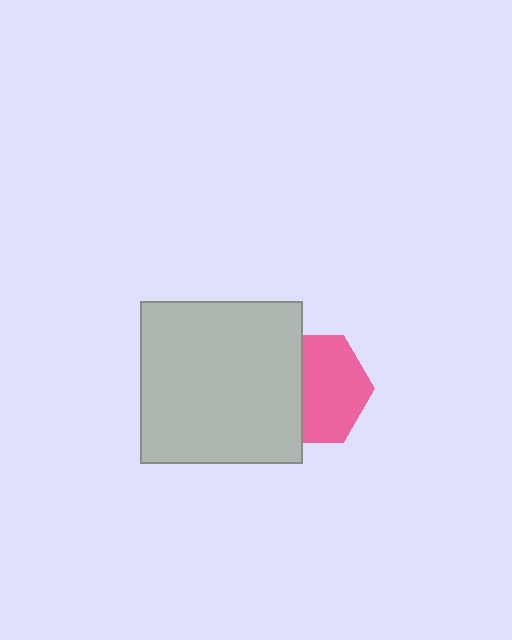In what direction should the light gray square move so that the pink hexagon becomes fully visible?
The light gray square should move left. That is the shortest direction to clear the overlap and leave the pink hexagon fully visible.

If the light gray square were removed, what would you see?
You would see the complete pink hexagon.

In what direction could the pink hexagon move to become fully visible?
The pink hexagon could move right. That would shift it out from behind the light gray square entirely.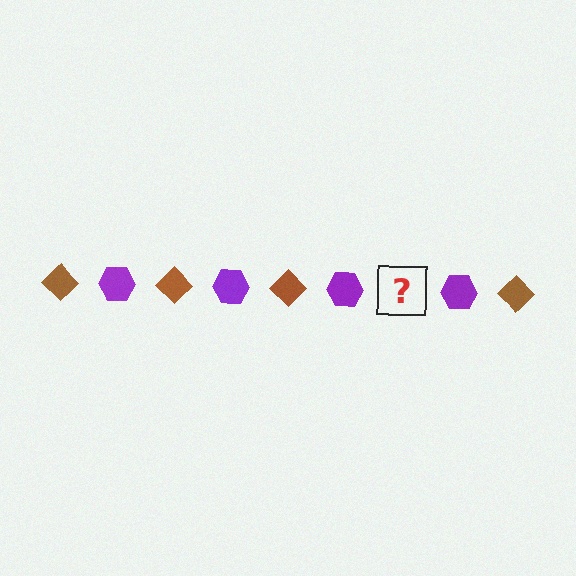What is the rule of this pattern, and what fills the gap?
The rule is that the pattern alternates between brown diamond and purple hexagon. The gap should be filled with a brown diamond.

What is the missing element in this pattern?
The missing element is a brown diamond.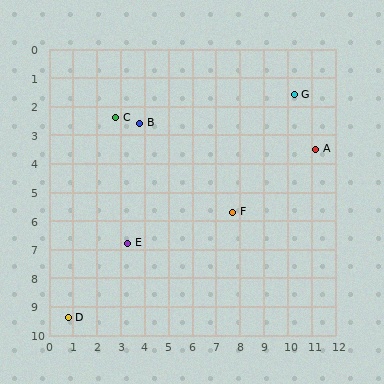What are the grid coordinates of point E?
Point E is at approximately (3.3, 6.8).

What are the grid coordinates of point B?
Point B is at approximately (3.8, 2.6).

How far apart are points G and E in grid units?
Points G and E are about 8.7 grid units apart.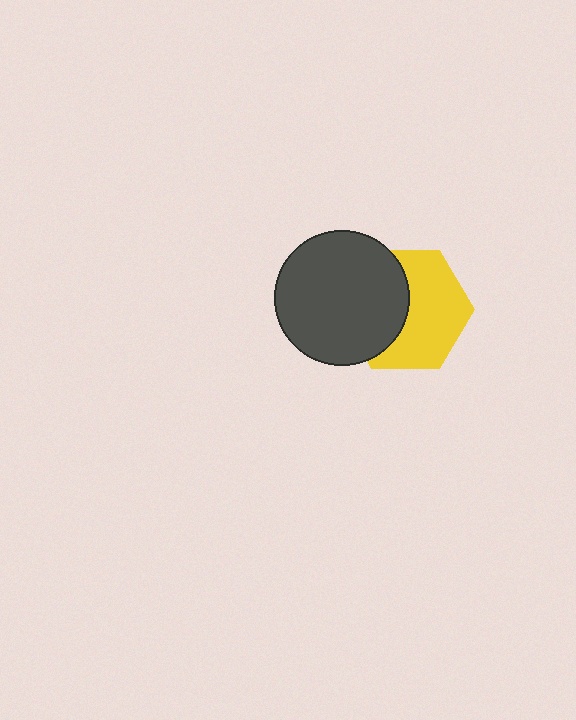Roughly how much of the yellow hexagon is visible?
About half of it is visible (roughly 57%).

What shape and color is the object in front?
The object in front is a dark gray circle.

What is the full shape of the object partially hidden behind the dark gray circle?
The partially hidden object is a yellow hexagon.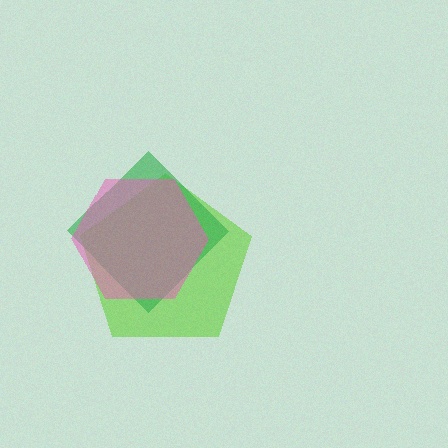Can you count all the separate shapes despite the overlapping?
Yes, there are 3 separate shapes.